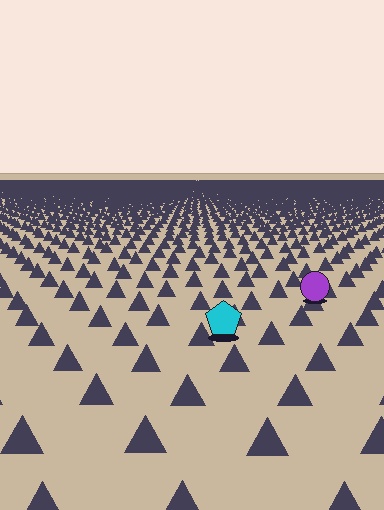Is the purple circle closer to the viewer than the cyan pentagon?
No. The cyan pentagon is closer — you can tell from the texture gradient: the ground texture is coarser near it.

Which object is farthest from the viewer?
The purple circle is farthest from the viewer. It appears smaller and the ground texture around it is denser.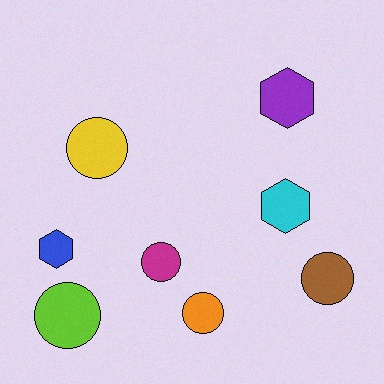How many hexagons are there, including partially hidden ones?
There are 3 hexagons.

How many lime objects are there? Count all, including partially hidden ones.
There is 1 lime object.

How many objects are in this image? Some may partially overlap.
There are 8 objects.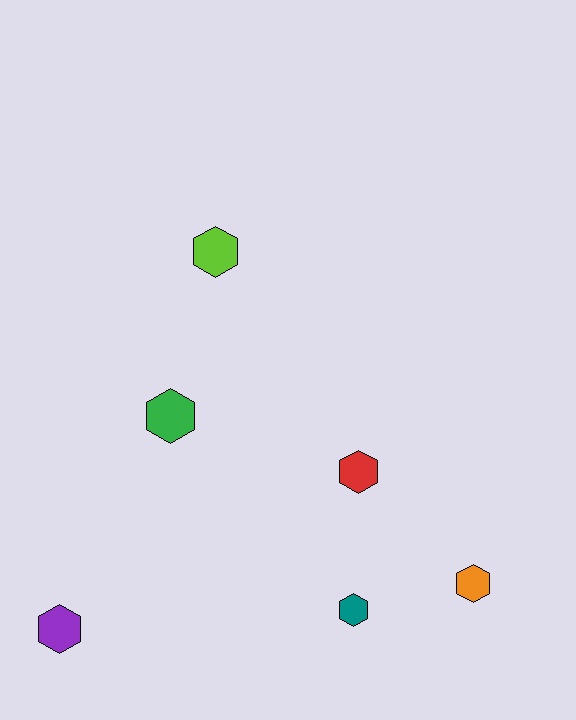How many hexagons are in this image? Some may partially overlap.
There are 6 hexagons.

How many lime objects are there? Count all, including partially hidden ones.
There is 1 lime object.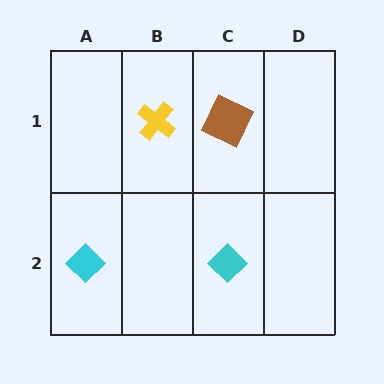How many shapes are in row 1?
2 shapes.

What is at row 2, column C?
A cyan diamond.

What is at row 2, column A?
A cyan diamond.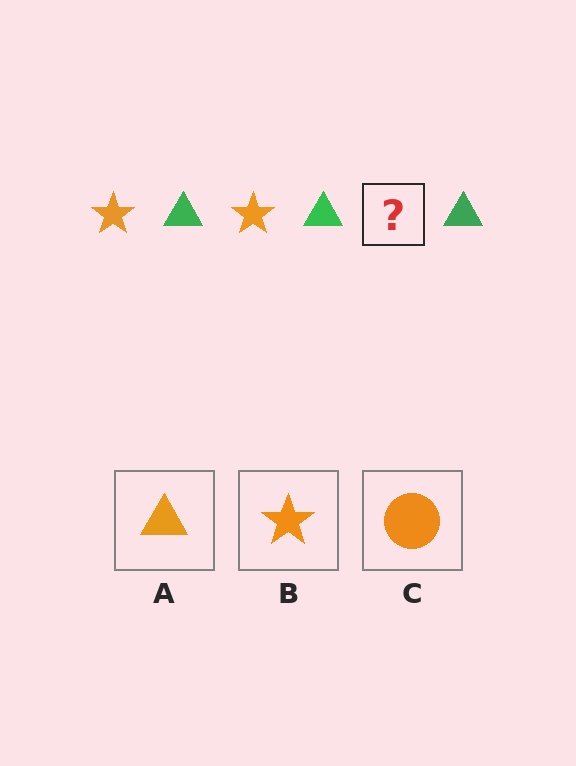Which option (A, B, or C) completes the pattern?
B.